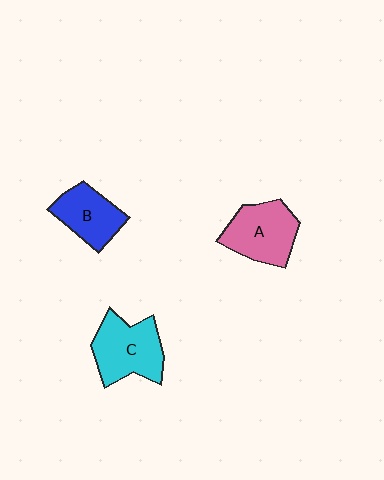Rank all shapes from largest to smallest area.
From largest to smallest: C (cyan), A (pink), B (blue).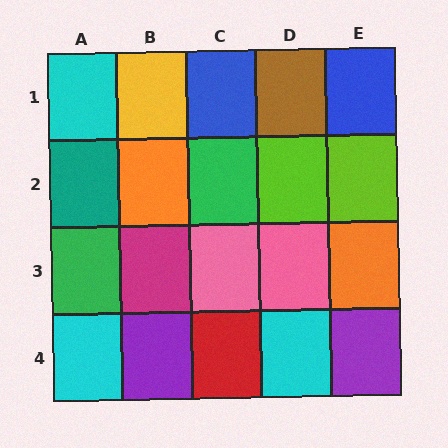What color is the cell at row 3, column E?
Orange.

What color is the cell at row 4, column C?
Red.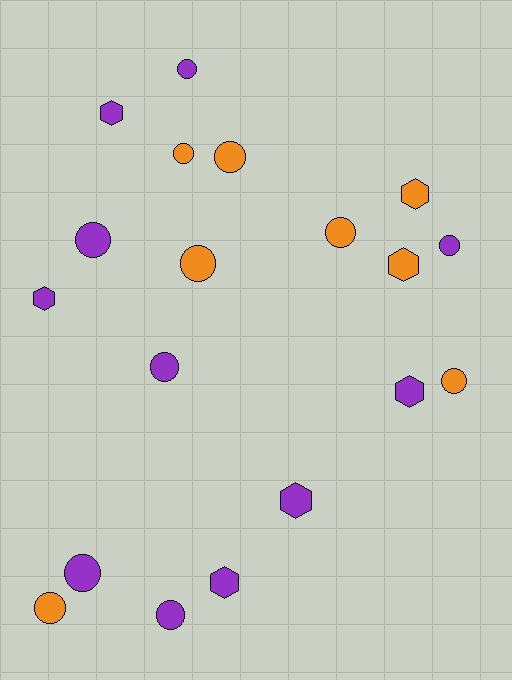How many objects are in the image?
There are 19 objects.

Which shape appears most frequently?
Circle, with 12 objects.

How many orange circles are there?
There are 6 orange circles.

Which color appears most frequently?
Purple, with 11 objects.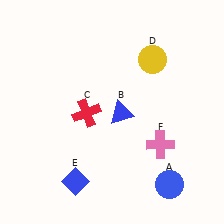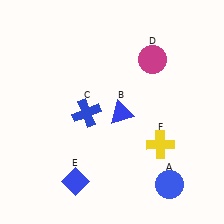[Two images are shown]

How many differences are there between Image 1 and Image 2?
There are 3 differences between the two images.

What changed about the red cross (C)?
In Image 1, C is red. In Image 2, it changed to blue.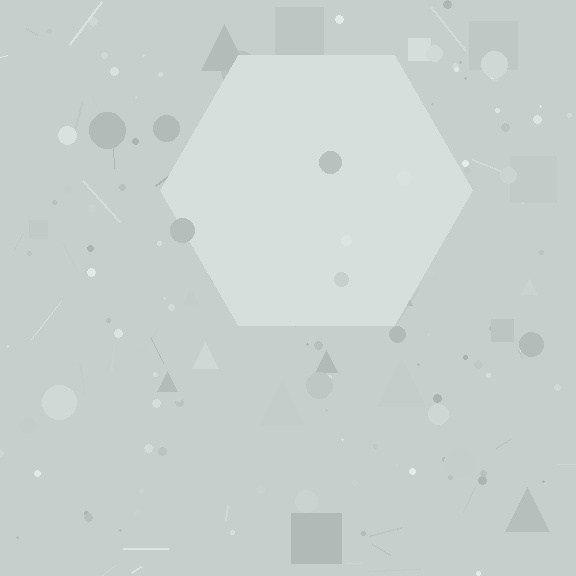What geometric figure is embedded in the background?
A hexagon is embedded in the background.